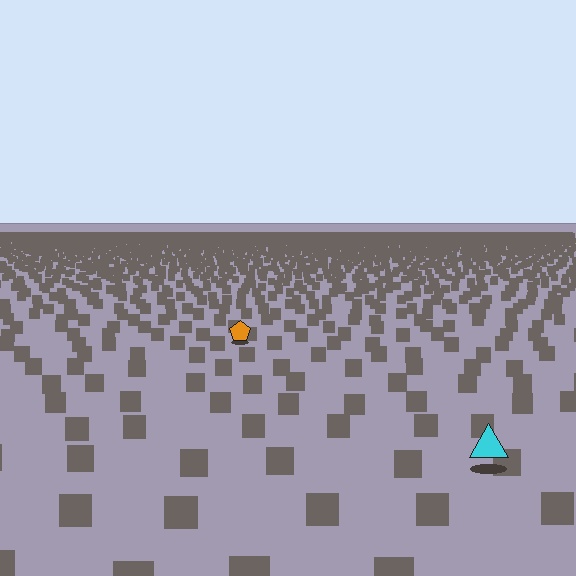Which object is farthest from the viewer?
The orange pentagon is farthest from the viewer. It appears smaller and the ground texture around it is denser.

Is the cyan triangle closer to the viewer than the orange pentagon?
Yes. The cyan triangle is closer — you can tell from the texture gradient: the ground texture is coarser near it.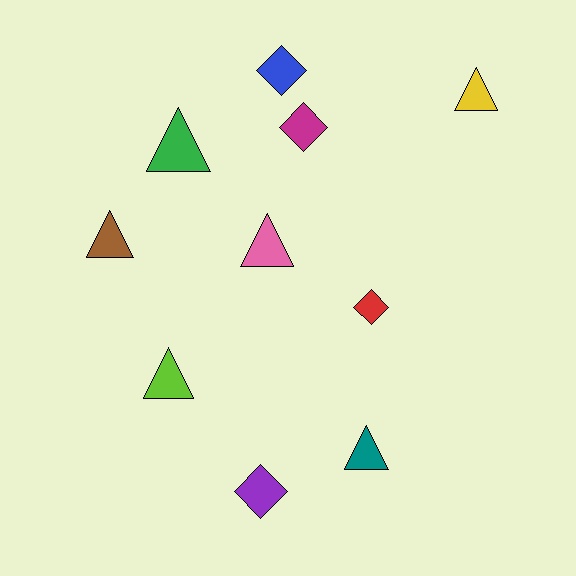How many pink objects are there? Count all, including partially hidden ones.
There is 1 pink object.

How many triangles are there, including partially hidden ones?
There are 6 triangles.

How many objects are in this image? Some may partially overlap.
There are 10 objects.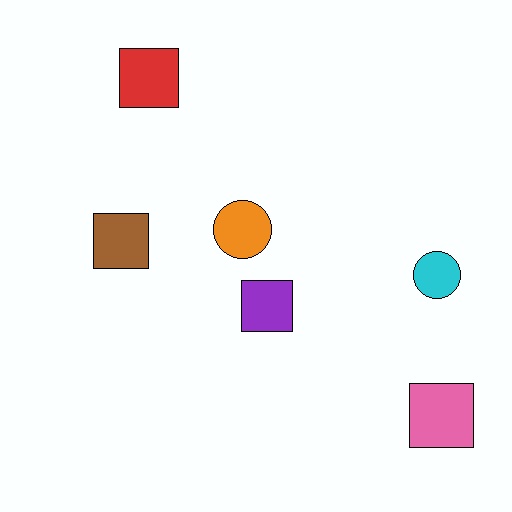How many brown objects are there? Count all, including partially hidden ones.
There is 1 brown object.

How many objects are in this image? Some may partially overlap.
There are 6 objects.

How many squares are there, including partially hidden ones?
There are 4 squares.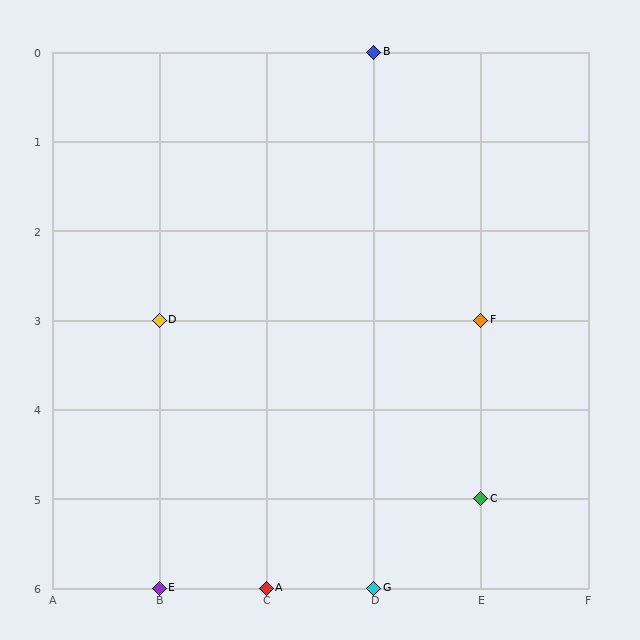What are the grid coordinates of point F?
Point F is at grid coordinates (E, 3).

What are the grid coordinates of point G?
Point G is at grid coordinates (D, 6).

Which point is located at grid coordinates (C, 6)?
Point A is at (C, 6).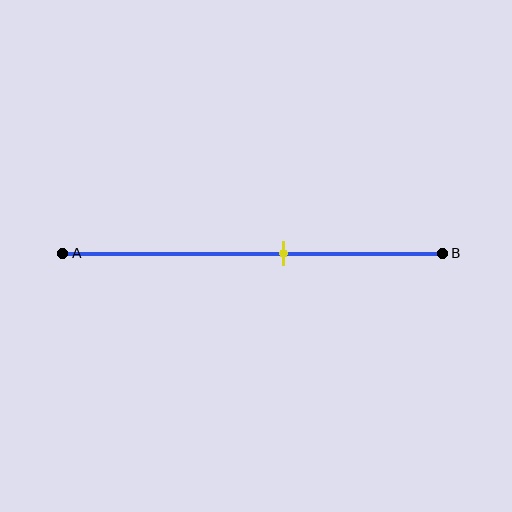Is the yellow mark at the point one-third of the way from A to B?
No, the mark is at about 60% from A, not at the 33% one-third point.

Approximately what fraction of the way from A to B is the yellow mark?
The yellow mark is approximately 60% of the way from A to B.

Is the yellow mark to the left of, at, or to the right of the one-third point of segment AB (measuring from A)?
The yellow mark is to the right of the one-third point of segment AB.